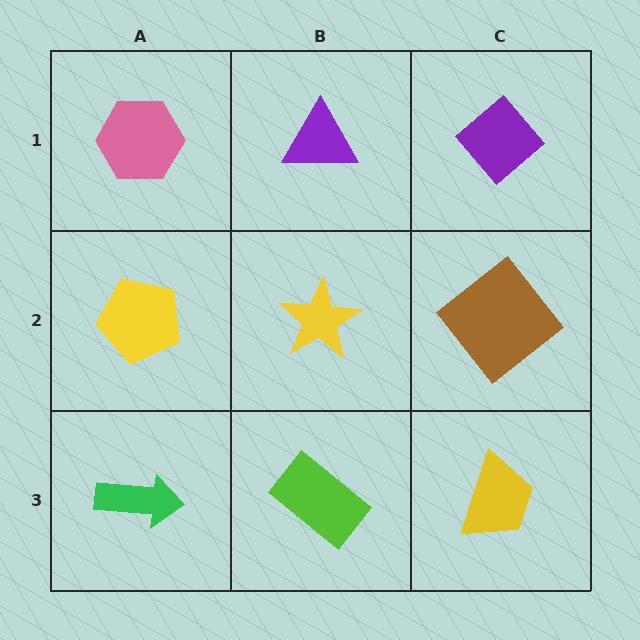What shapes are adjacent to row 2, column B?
A purple triangle (row 1, column B), a lime rectangle (row 3, column B), a yellow pentagon (row 2, column A), a brown diamond (row 2, column C).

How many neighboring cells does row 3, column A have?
2.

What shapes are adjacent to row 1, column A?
A yellow pentagon (row 2, column A), a purple triangle (row 1, column B).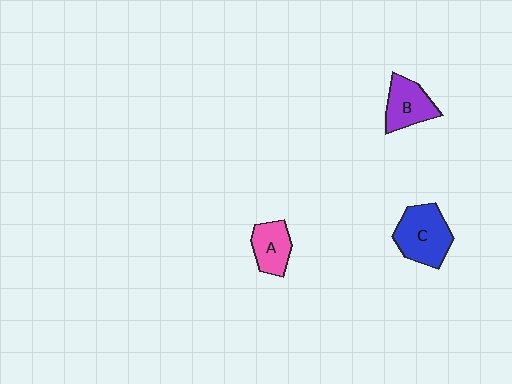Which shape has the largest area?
Shape C (blue).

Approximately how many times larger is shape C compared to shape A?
Approximately 1.6 times.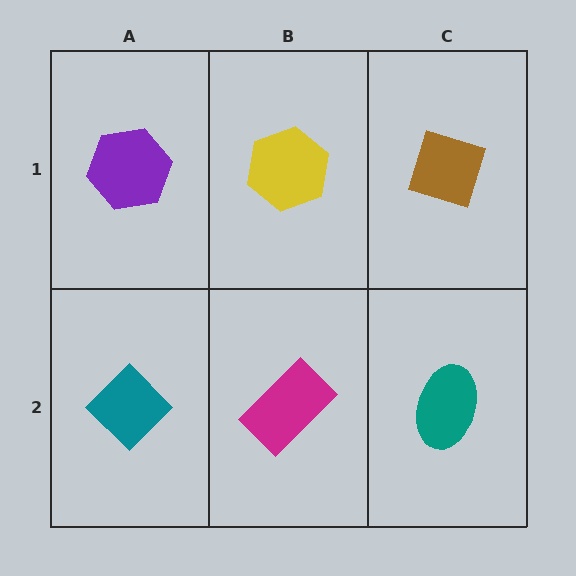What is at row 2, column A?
A teal diamond.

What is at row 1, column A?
A purple hexagon.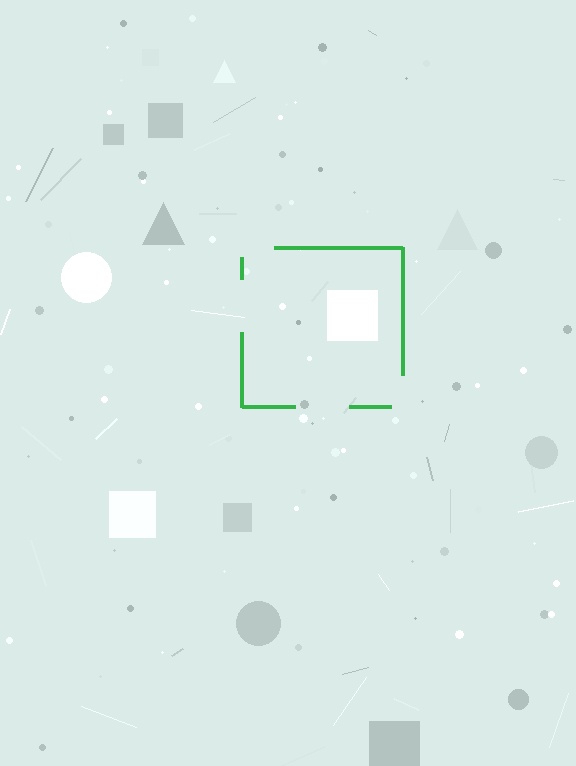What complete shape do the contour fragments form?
The contour fragments form a square.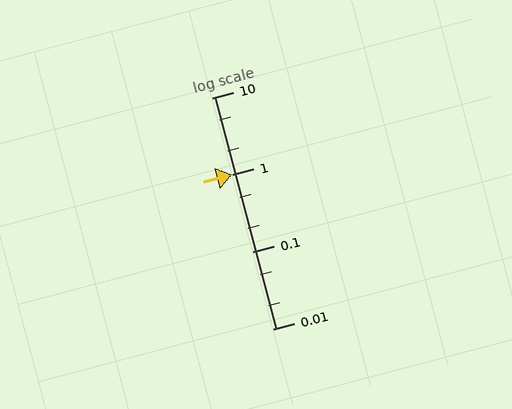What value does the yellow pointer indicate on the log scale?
The pointer indicates approximately 1.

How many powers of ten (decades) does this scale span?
The scale spans 3 decades, from 0.01 to 10.